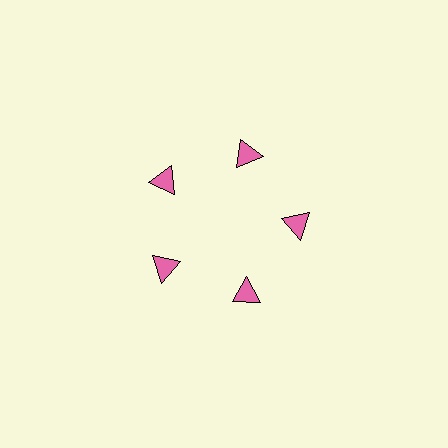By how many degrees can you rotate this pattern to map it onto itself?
The pattern maps onto itself every 72 degrees of rotation.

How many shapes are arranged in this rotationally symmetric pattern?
There are 5 shapes, arranged in 5 groups of 1.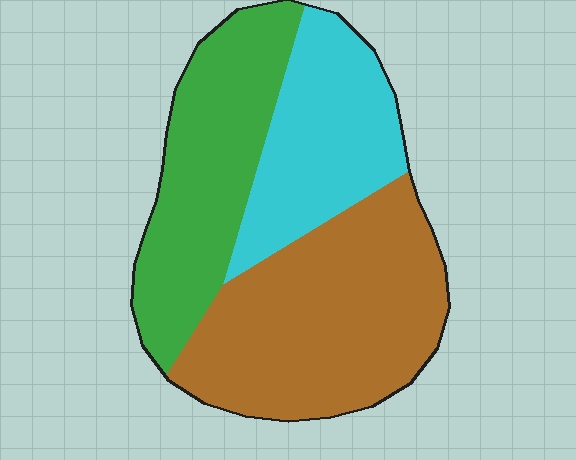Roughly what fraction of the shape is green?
Green takes up between a sixth and a third of the shape.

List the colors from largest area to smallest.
From largest to smallest: brown, green, cyan.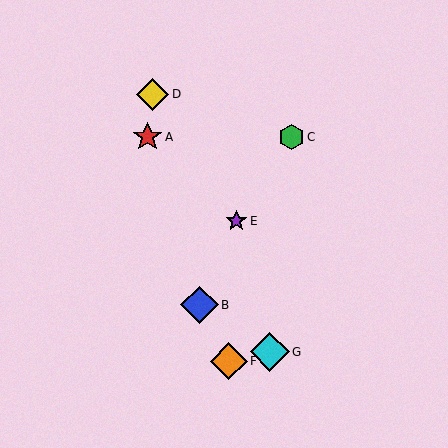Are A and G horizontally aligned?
No, A is at y≈137 and G is at y≈352.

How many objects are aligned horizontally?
2 objects (A, C) are aligned horizontally.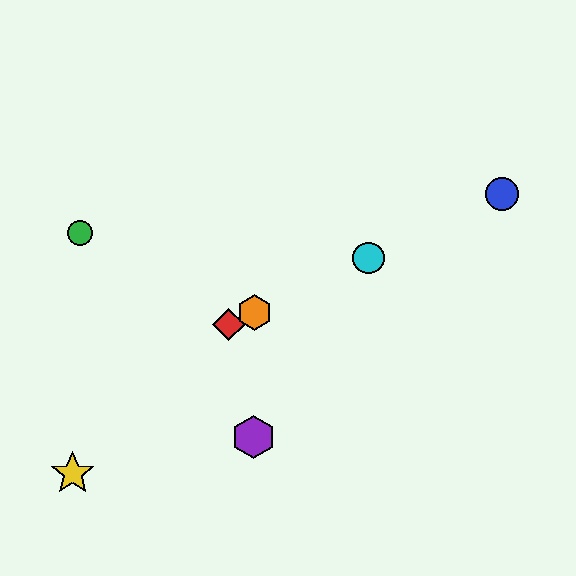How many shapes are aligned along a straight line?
4 shapes (the red diamond, the blue circle, the orange hexagon, the cyan circle) are aligned along a straight line.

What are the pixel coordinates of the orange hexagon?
The orange hexagon is at (254, 312).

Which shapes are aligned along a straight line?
The red diamond, the blue circle, the orange hexagon, the cyan circle are aligned along a straight line.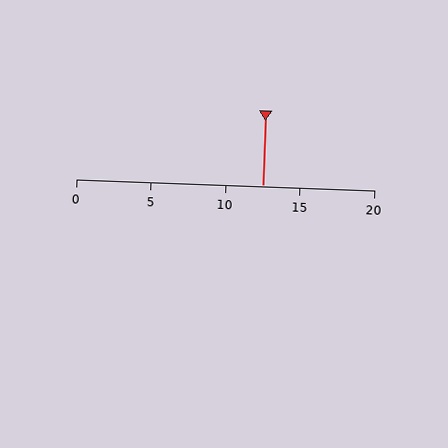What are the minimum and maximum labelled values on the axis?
The axis runs from 0 to 20.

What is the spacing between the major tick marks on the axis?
The major ticks are spaced 5 apart.